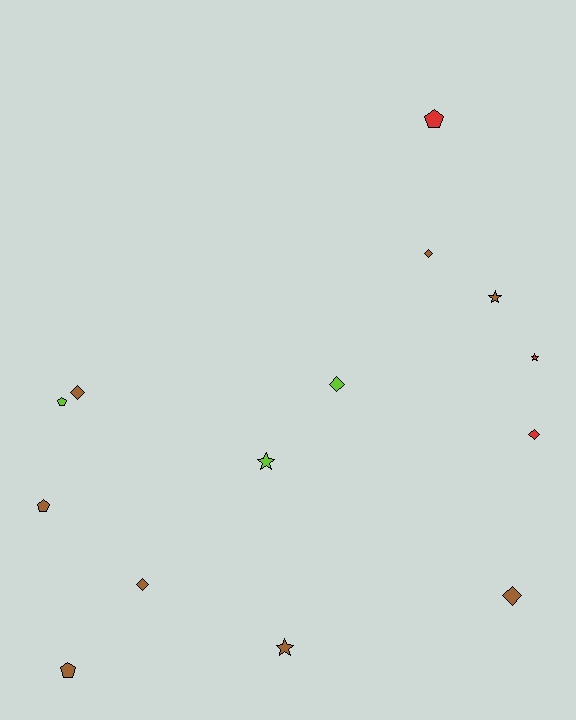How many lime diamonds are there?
There is 1 lime diamond.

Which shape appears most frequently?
Diamond, with 6 objects.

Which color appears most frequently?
Brown, with 8 objects.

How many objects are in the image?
There are 14 objects.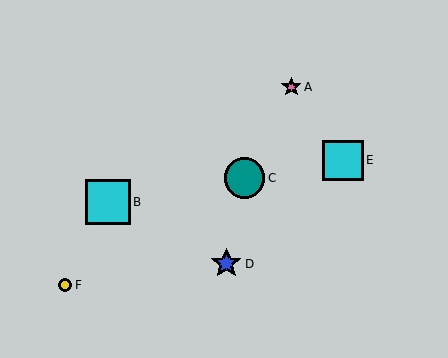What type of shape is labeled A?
Shape A is a pink star.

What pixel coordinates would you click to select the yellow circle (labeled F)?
Click at (65, 285) to select the yellow circle F.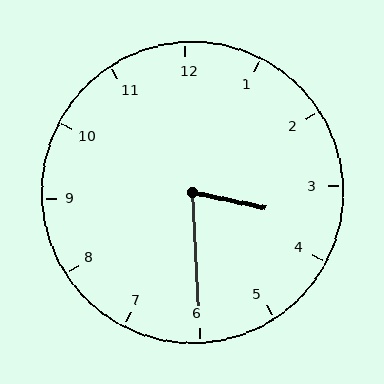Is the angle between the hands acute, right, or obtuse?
It is acute.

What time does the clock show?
3:30.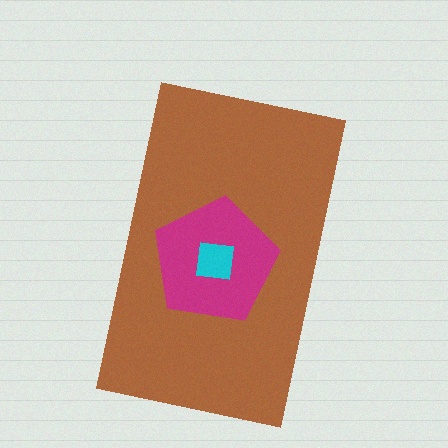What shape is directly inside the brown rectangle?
The magenta pentagon.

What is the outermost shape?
The brown rectangle.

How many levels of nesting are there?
3.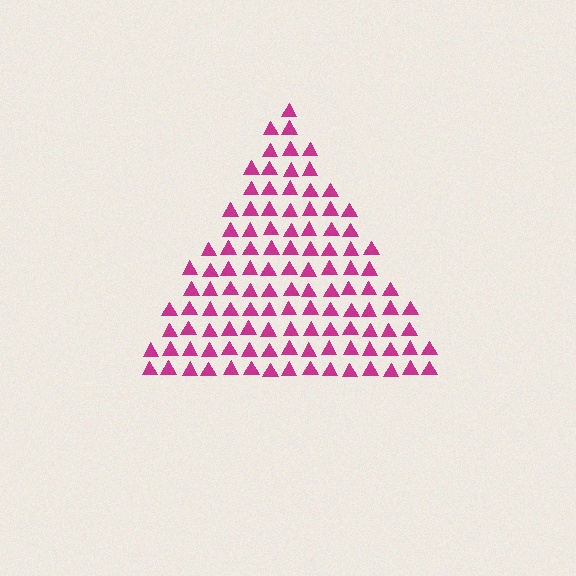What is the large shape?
The large shape is a triangle.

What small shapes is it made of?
It is made of small triangles.